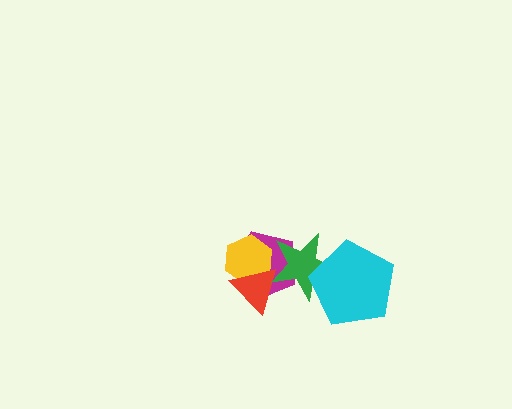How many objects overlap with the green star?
4 objects overlap with the green star.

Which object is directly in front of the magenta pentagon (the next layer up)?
The yellow hexagon is directly in front of the magenta pentagon.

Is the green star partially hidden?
Yes, it is partially covered by another shape.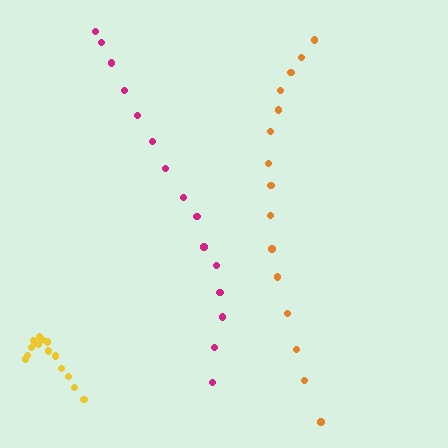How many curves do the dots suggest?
There are 3 distinct paths.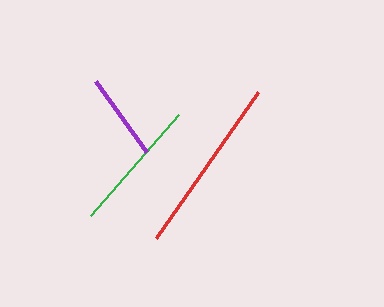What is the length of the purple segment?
The purple segment is approximately 87 pixels long.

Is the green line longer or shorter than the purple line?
The green line is longer than the purple line.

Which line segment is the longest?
The red line is the longest at approximately 178 pixels.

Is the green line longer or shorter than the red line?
The red line is longer than the green line.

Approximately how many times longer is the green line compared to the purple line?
The green line is approximately 1.5 times the length of the purple line.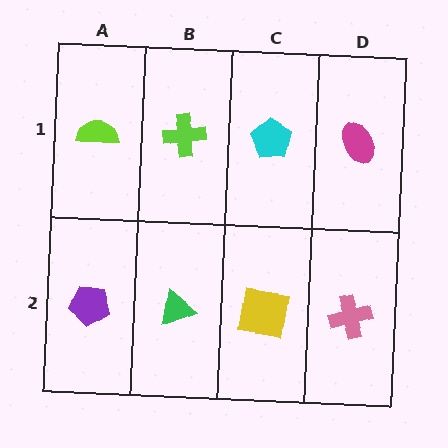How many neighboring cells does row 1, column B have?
3.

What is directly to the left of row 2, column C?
A green triangle.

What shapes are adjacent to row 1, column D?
A pink cross (row 2, column D), a cyan pentagon (row 1, column C).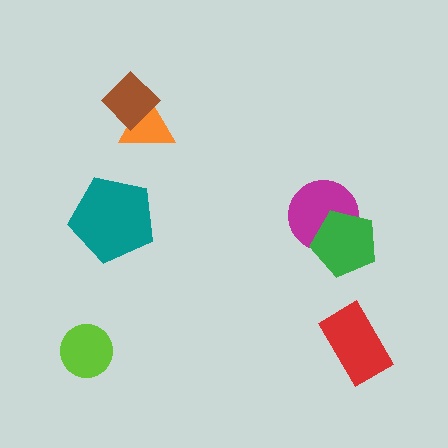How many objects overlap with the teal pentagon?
0 objects overlap with the teal pentagon.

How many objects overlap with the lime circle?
0 objects overlap with the lime circle.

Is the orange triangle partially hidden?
Yes, it is partially covered by another shape.